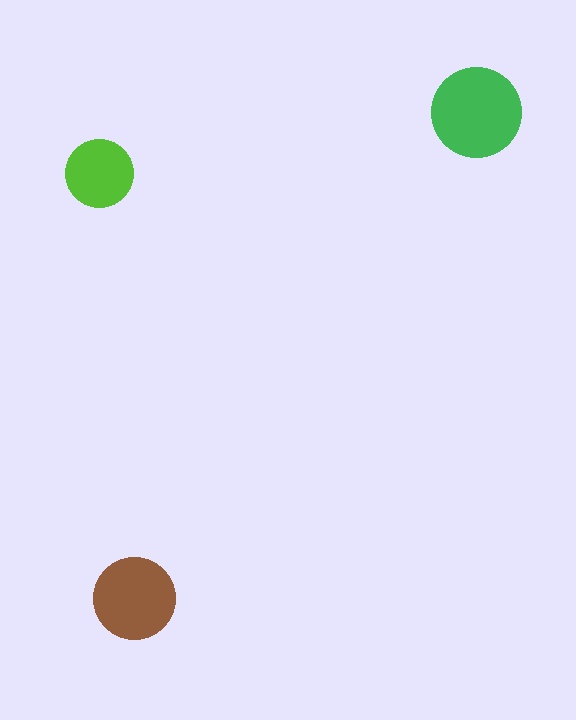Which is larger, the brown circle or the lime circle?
The brown one.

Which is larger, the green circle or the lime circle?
The green one.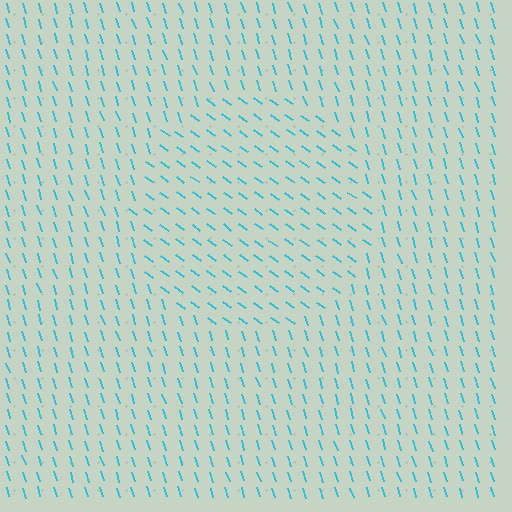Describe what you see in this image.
The image is filled with small cyan line segments. A circle region in the image has lines oriented differently from the surrounding lines, creating a visible texture boundary.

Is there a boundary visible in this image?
Yes, there is a texture boundary formed by a change in line orientation.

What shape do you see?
I see a circle.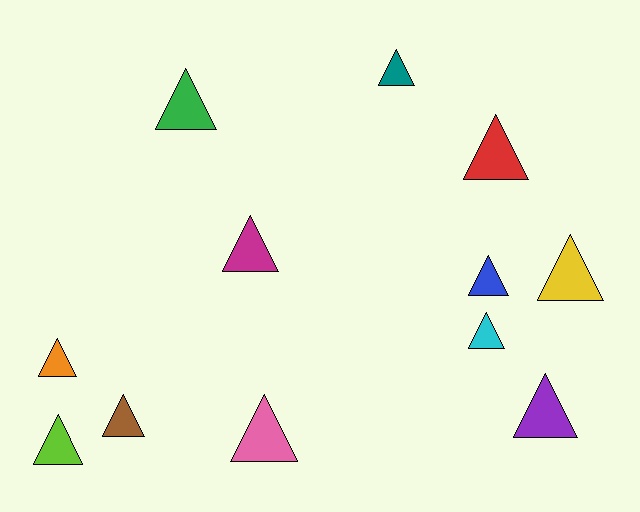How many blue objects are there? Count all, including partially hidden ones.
There is 1 blue object.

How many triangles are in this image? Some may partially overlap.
There are 12 triangles.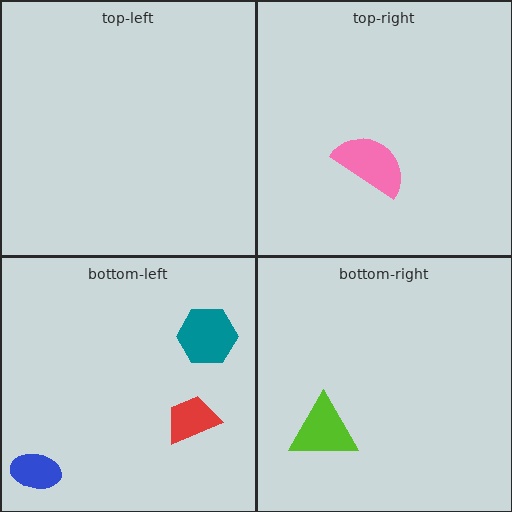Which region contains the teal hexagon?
The bottom-left region.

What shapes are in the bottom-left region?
The red trapezoid, the teal hexagon, the blue ellipse.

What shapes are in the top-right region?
The pink semicircle.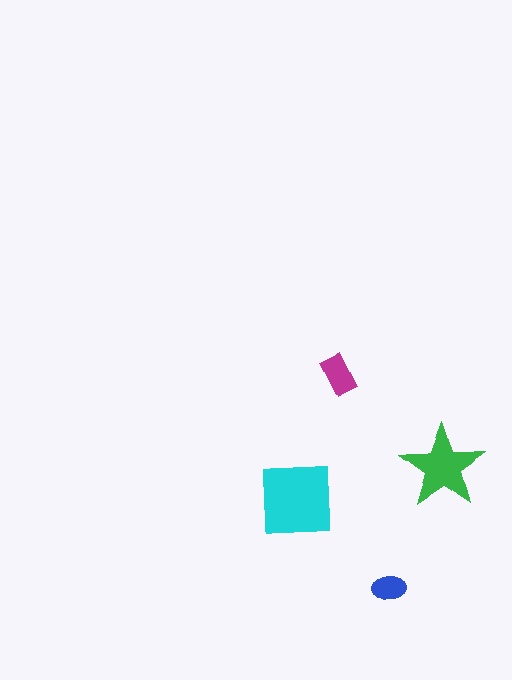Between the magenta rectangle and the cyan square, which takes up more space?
The cyan square.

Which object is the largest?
The cyan square.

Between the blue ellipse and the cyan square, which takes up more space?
The cyan square.